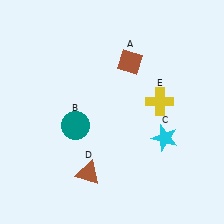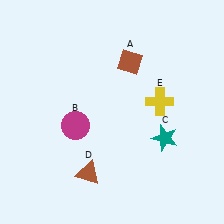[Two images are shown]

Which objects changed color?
B changed from teal to magenta. C changed from cyan to teal.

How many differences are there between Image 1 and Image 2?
There are 2 differences between the two images.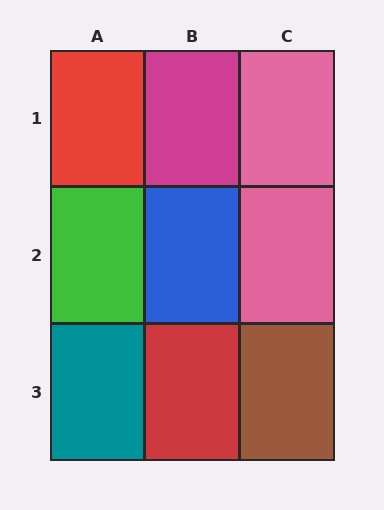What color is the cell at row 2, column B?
Blue.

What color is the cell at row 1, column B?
Magenta.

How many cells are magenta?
1 cell is magenta.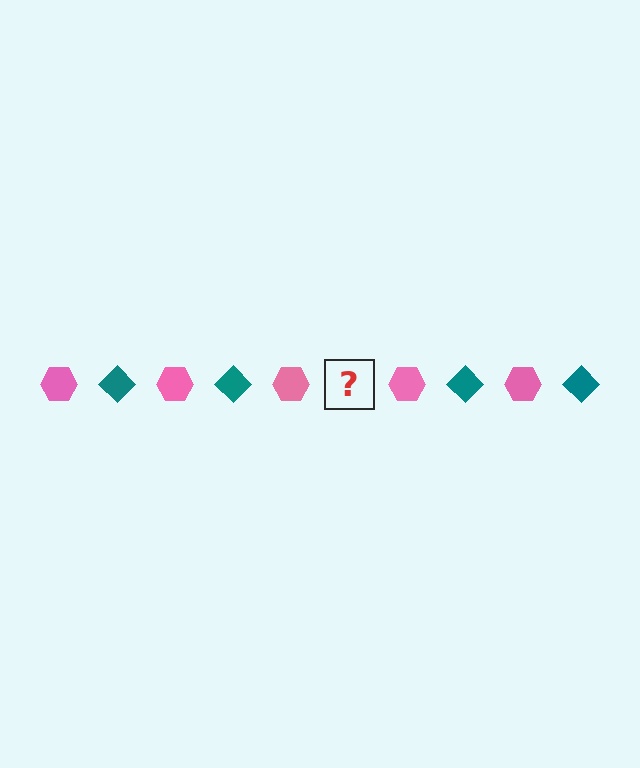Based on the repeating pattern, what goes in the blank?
The blank should be a teal diamond.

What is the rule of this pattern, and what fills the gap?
The rule is that the pattern alternates between pink hexagon and teal diamond. The gap should be filled with a teal diamond.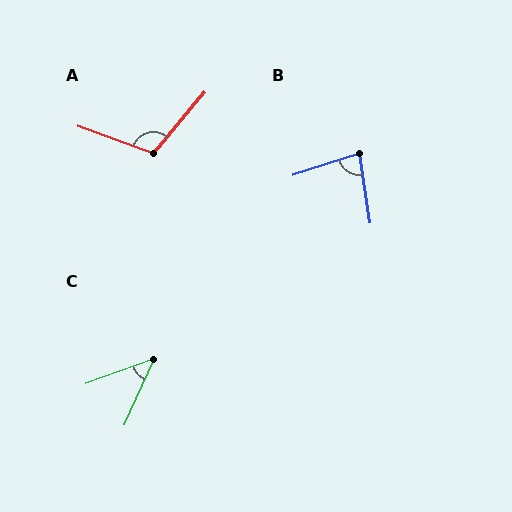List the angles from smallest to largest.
C (45°), B (81°), A (110°).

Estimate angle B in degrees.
Approximately 81 degrees.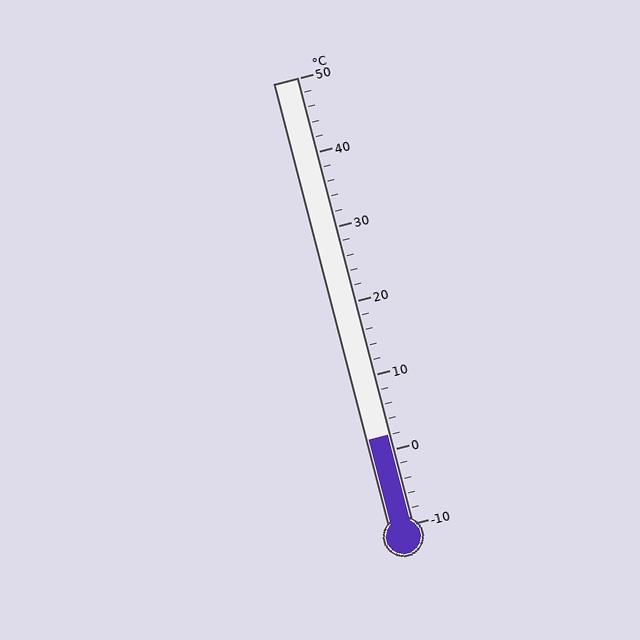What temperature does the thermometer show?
The thermometer shows approximately 2°C.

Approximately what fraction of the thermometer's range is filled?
The thermometer is filled to approximately 20% of its range.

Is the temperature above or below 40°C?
The temperature is below 40°C.